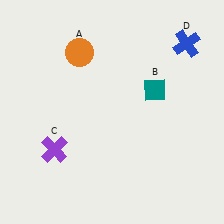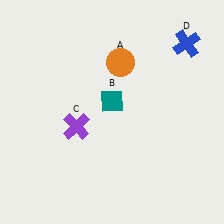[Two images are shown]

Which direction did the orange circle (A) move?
The orange circle (A) moved right.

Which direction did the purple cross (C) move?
The purple cross (C) moved up.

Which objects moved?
The objects that moved are: the orange circle (A), the teal diamond (B), the purple cross (C).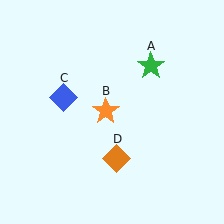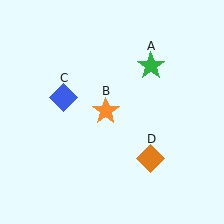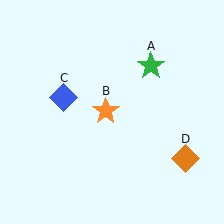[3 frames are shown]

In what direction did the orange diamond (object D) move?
The orange diamond (object D) moved right.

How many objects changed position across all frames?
1 object changed position: orange diamond (object D).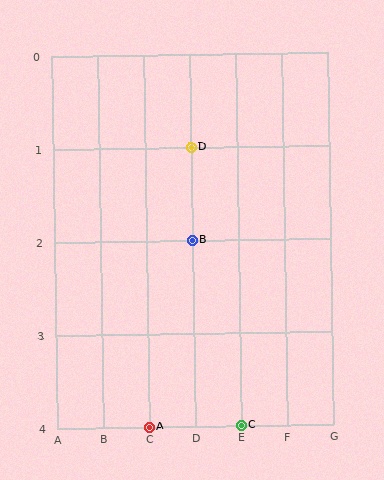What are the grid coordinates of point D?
Point D is at grid coordinates (D, 1).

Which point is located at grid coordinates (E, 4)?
Point C is at (E, 4).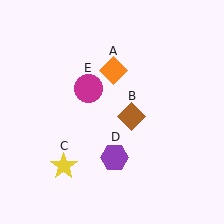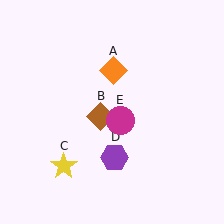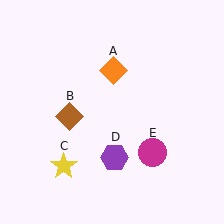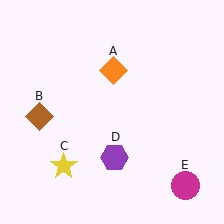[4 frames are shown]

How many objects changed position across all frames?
2 objects changed position: brown diamond (object B), magenta circle (object E).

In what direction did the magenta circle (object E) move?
The magenta circle (object E) moved down and to the right.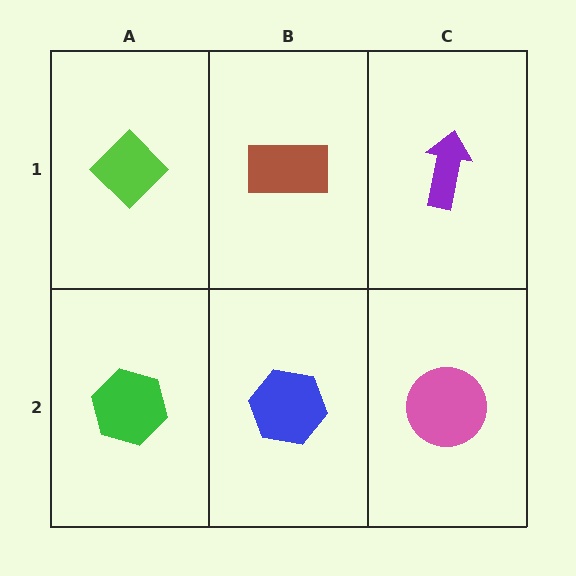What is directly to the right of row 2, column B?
A pink circle.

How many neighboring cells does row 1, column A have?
2.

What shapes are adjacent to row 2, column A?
A lime diamond (row 1, column A), a blue hexagon (row 2, column B).